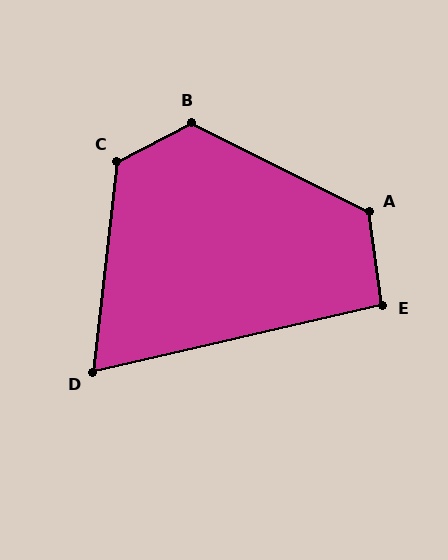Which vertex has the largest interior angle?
B, at approximately 127 degrees.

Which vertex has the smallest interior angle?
D, at approximately 71 degrees.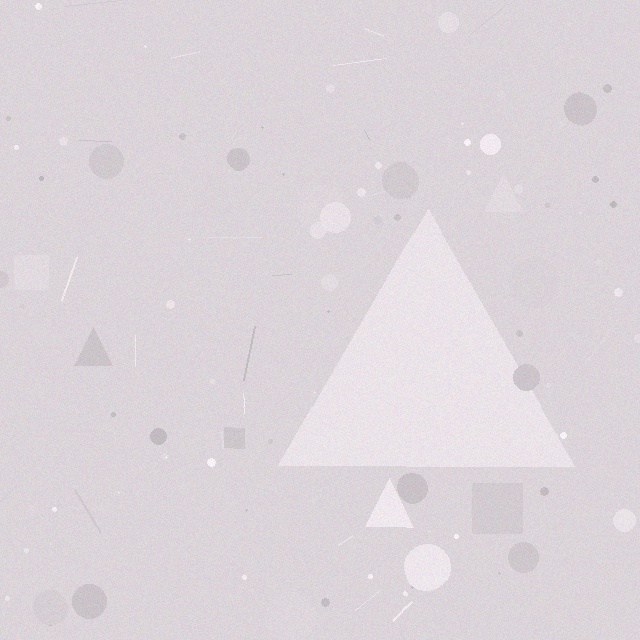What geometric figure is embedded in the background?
A triangle is embedded in the background.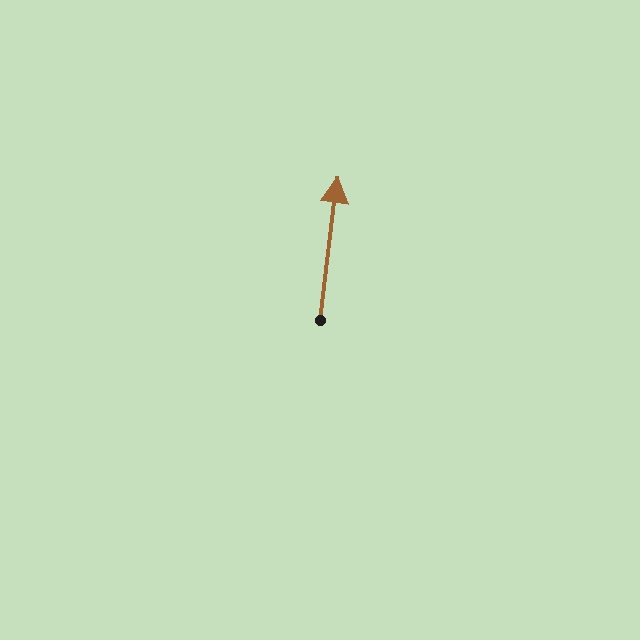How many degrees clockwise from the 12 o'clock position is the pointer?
Approximately 7 degrees.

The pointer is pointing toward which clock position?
Roughly 12 o'clock.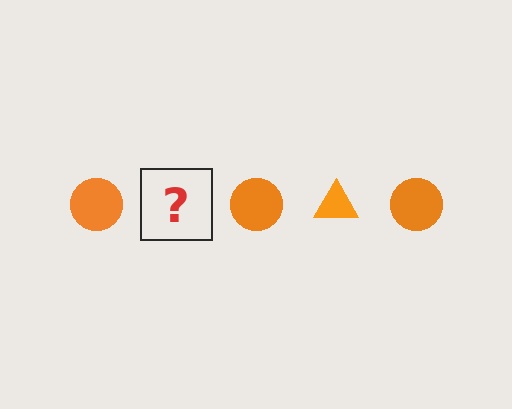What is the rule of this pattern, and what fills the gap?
The rule is that the pattern cycles through circle, triangle shapes in orange. The gap should be filled with an orange triangle.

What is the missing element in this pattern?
The missing element is an orange triangle.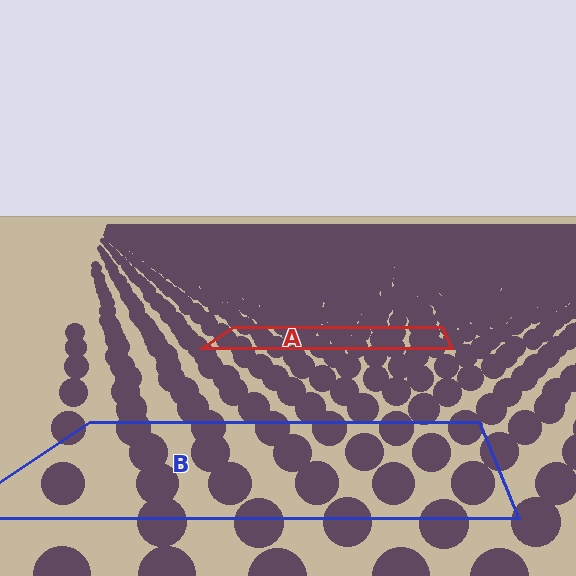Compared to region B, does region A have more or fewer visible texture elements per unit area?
Region A has more texture elements per unit area — they are packed more densely because it is farther away.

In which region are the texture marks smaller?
The texture marks are smaller in region A, because it is farther away.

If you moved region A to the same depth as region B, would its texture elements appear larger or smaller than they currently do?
They would appear larger. At a closer depth, the same texture elements are projected at a bigger on-screen size.